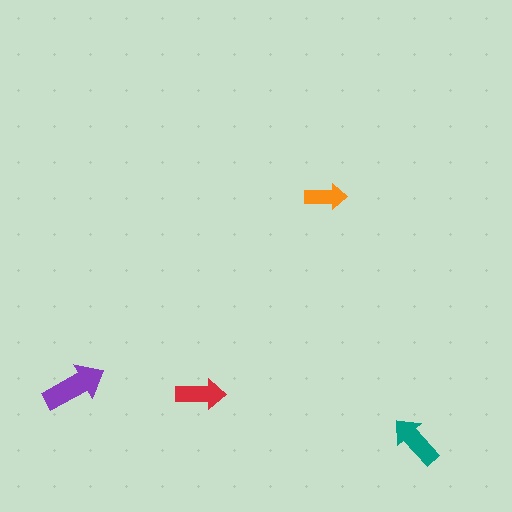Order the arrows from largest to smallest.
the purple one, the teal one, the red one, the orange one.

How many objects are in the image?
There are 4 objects in the image.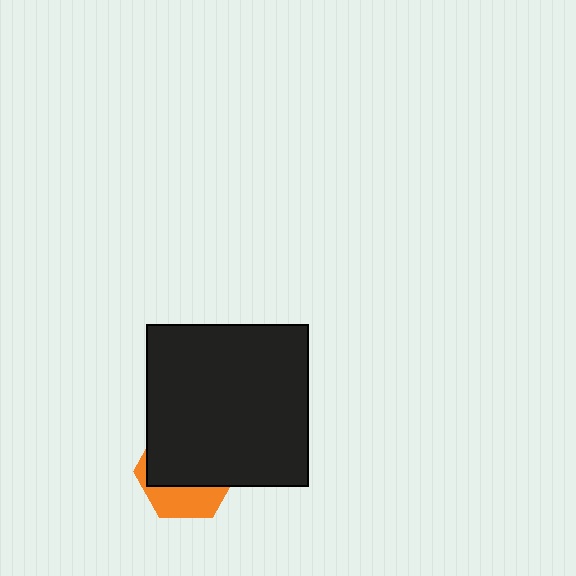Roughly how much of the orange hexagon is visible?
A small part of it is visible (roughly 32%).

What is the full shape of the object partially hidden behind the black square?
The partially hidden object is an orange hexagon.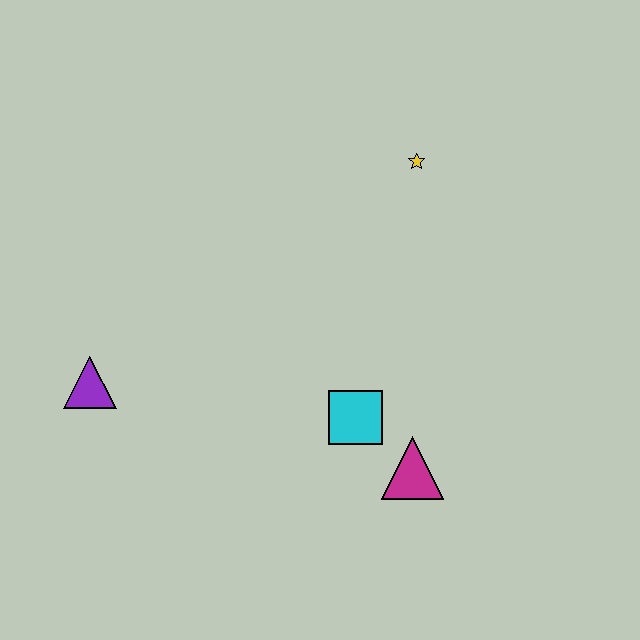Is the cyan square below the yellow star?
Yes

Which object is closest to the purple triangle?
The cyan square is closest to the purple triangle.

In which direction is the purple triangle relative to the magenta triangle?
The purple triangle is to the left of the magenta triangle.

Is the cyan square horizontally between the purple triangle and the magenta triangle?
Yes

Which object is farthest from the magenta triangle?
The purple triangle is farthest from the magenta triangle.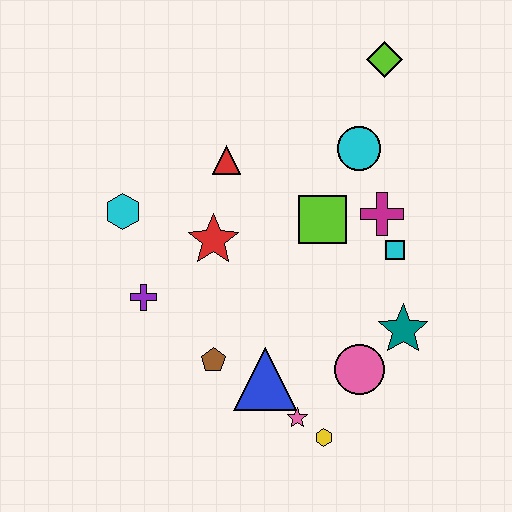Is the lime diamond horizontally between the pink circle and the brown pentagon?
No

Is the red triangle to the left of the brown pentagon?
No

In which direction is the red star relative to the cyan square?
The red star is to the left of the cyan square.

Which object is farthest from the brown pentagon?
The lime diamond is farthest from the brown pentagon.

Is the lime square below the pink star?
No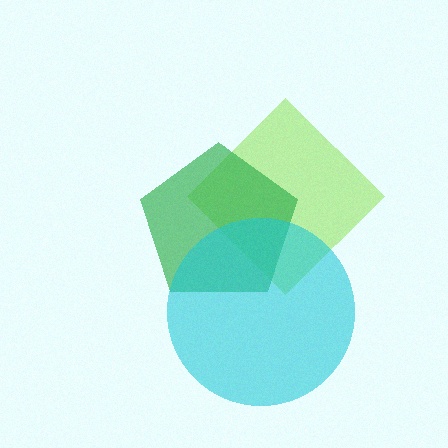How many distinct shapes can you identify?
There are 3 distinct shapes: a lime diamond, a green pentagon, a cyan circle.